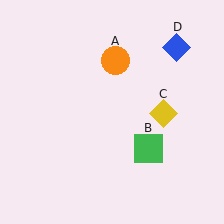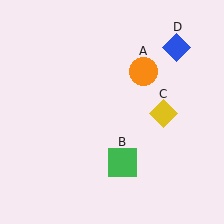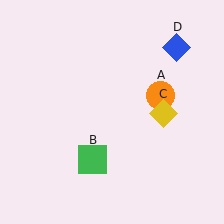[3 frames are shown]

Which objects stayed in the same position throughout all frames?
Yellow diamond (object C) and blue diamond (object D) remained stationary.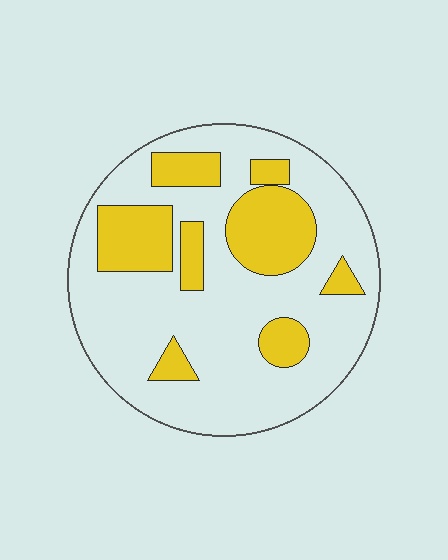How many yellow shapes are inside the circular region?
8.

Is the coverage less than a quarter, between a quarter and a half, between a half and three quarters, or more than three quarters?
Between a quarter and a half.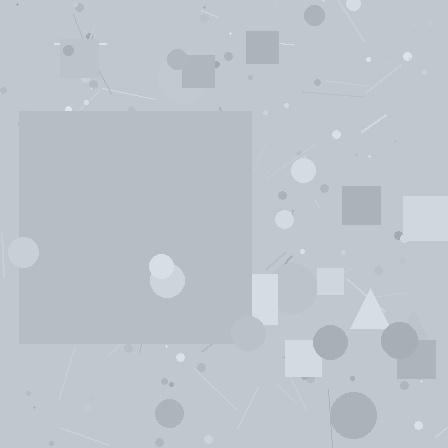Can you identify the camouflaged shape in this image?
The camouflaged shape is a square.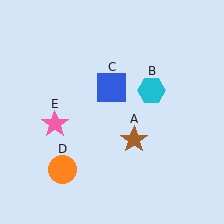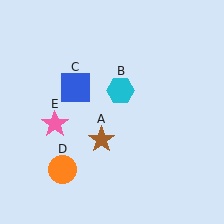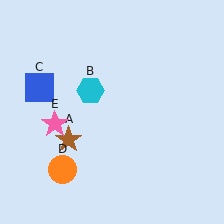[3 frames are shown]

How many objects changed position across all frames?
3 objects changed position: brown star (object A), cyan hexagon (object B), blue square (object C).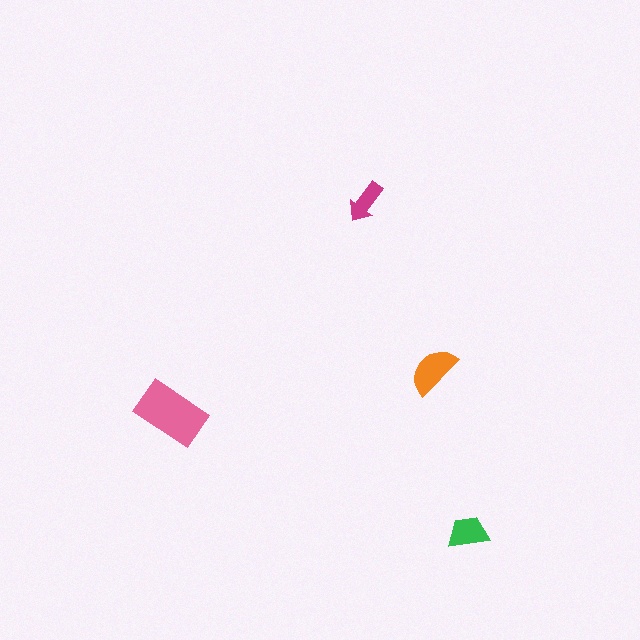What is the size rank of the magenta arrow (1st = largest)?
4th.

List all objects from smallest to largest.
The magenta arrow, the green trapezoid, the orange semicircle, the pink rectangle.